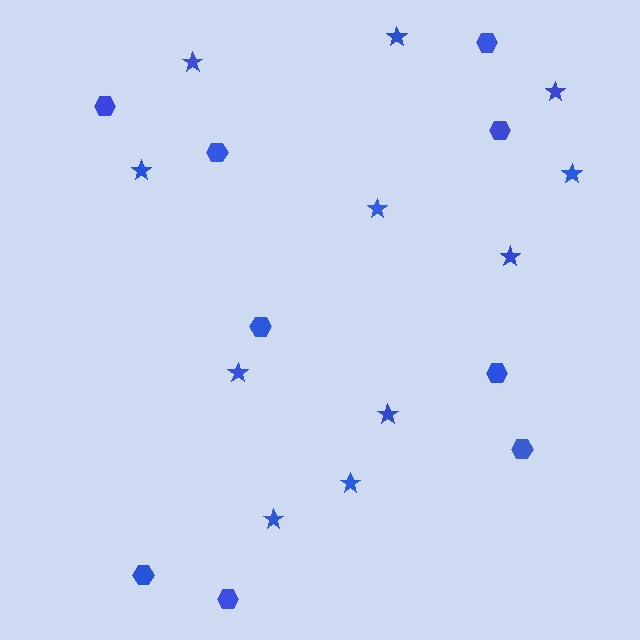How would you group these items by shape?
There are 2 groups: one group of stars (11) and one group of hexagons (9).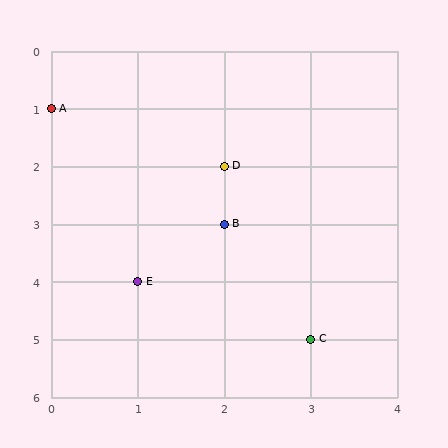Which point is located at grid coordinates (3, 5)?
Point C is at (3, 5).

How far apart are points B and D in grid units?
Points B and D are 1 row apart.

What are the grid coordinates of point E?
Point E is at grid coordinates (1, 4).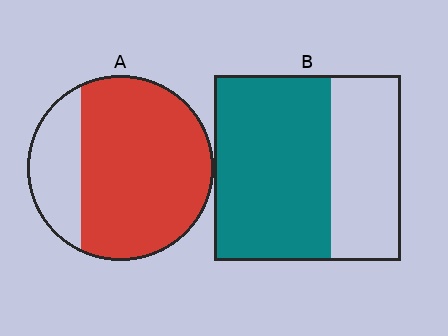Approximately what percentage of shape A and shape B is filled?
A is approximately 75% and B is approximately 65%.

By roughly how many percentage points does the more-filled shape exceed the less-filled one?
By roughly 15 percentage points (A over B).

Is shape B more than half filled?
Yes.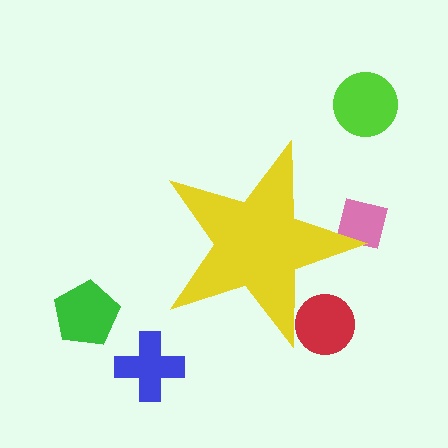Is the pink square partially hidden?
Yes, the pink square is partially hidden behind the yellow star.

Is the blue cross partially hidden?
No, the blue cross is fully visible.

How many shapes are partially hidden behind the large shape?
2 shapes are partially hidden.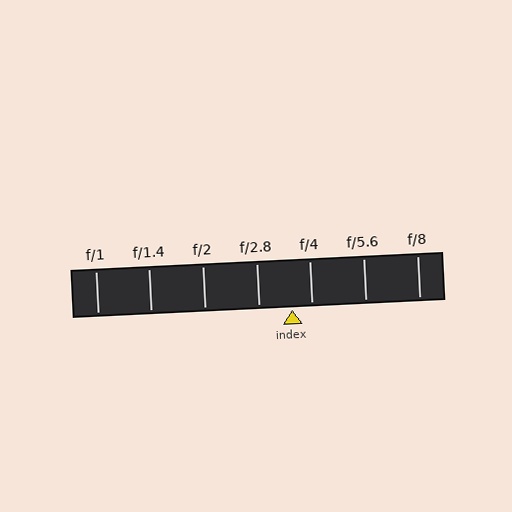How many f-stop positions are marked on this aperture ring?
There are 7 f-stop positions marked.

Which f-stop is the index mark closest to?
The index mark is closest to f/4.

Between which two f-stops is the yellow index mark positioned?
The index mark is between f/2.8 and f/4.